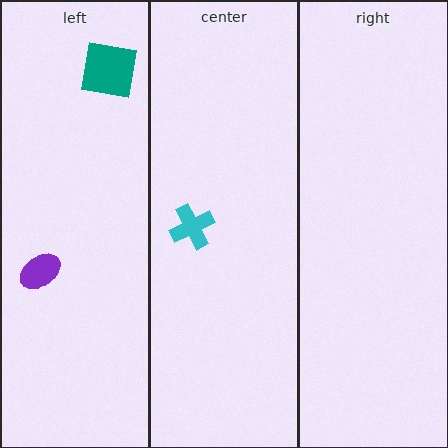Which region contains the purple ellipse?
The left region.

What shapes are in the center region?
The cyan cross.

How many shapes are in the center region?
1.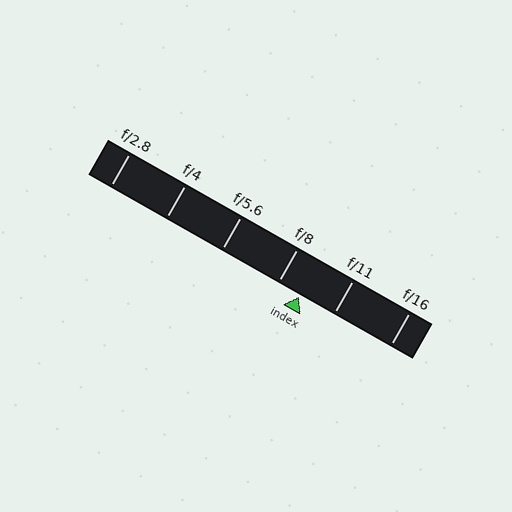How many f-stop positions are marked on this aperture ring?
There are 6 f-stop positions marked.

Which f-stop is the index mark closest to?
The index mark is closest to f/8.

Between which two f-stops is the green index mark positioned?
The index mark is between f/8 and f/11.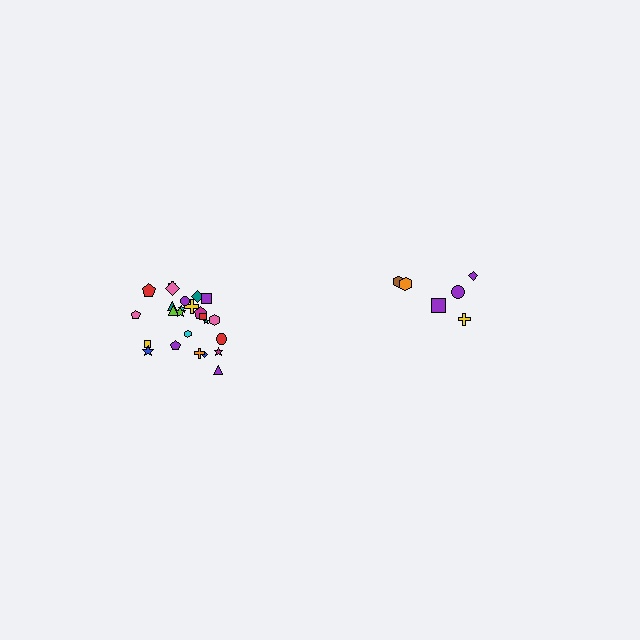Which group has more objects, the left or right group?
The left group.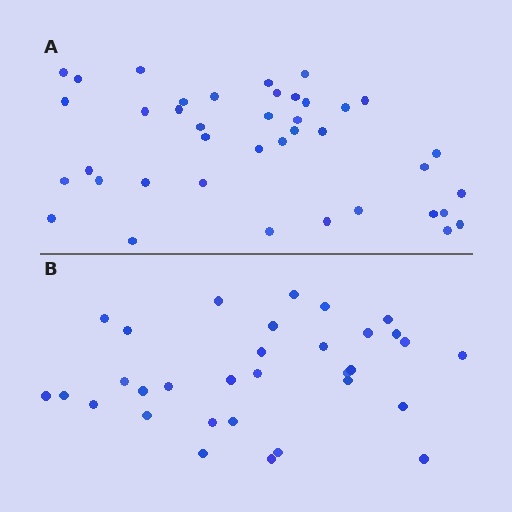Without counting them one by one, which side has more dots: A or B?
Region A (the top region) has more dots.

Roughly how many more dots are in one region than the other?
Region A has roughly 8 or so more dots than region B.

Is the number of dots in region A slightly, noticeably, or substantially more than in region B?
Region A has noticeably more, but not dramatically so. The ratio is roughly 1.2 to 1.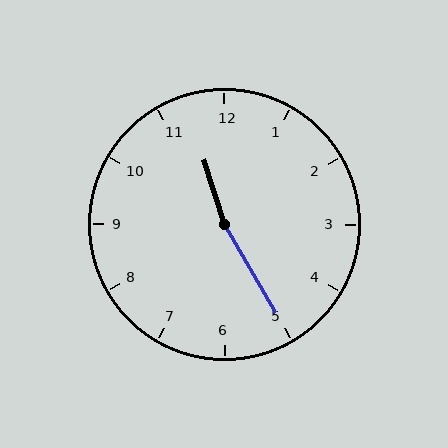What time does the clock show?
11:25.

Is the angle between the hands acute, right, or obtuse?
It is obtuse.